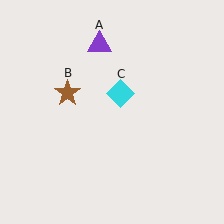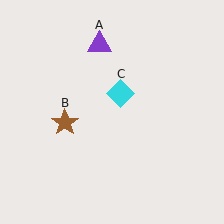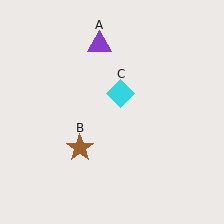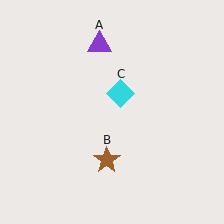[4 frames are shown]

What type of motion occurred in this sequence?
The brown star (object B) rotated counterclockwise around the center of the scene.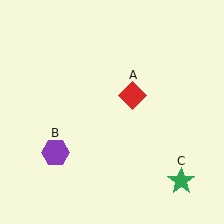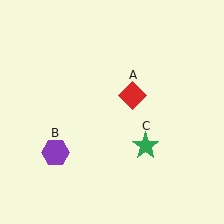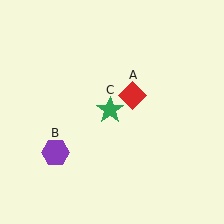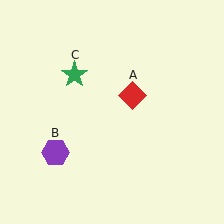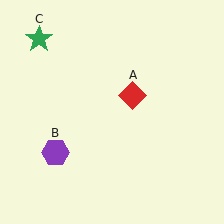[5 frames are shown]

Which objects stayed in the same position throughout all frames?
Red diamond (object A) and purple hexagon (object B) remained stationary.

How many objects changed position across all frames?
1 object changed position: green star (object C).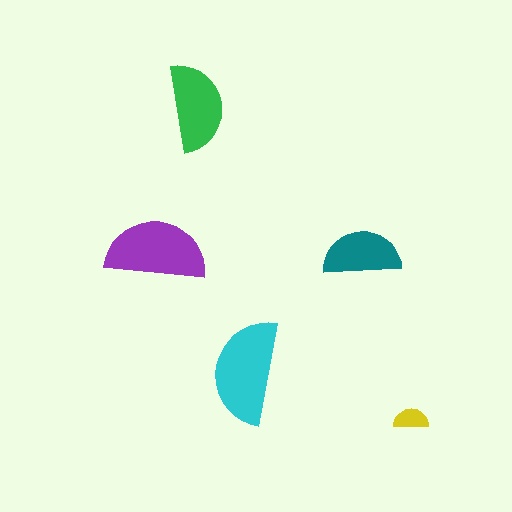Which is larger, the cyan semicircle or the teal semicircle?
The cyan one.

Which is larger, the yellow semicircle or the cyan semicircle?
The cyan one.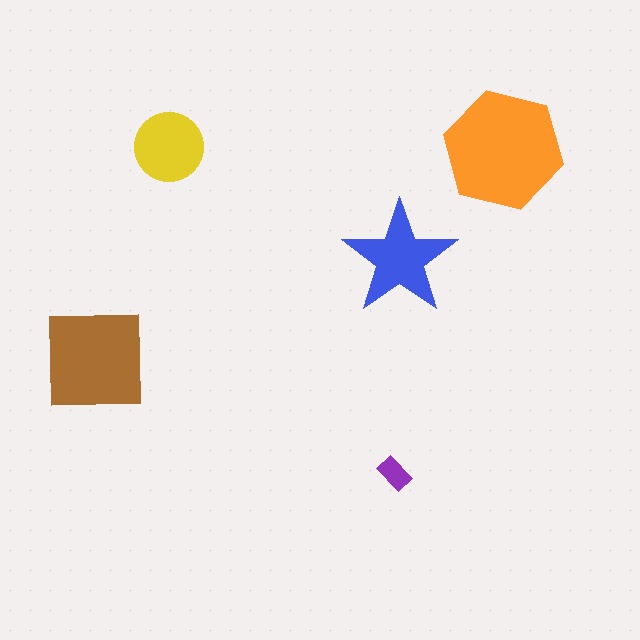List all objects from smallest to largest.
The purple rectangle, the yellow circle, the blue star, the brown square, the orange hexagon.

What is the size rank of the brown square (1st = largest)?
2nd.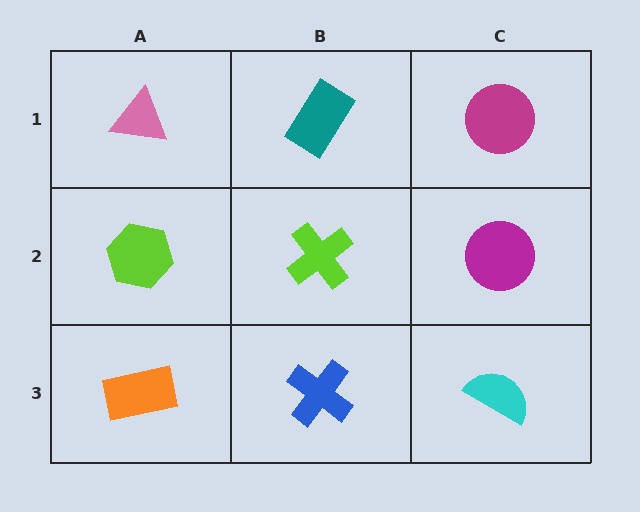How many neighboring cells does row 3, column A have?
2.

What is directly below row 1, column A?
A lime hexagon.